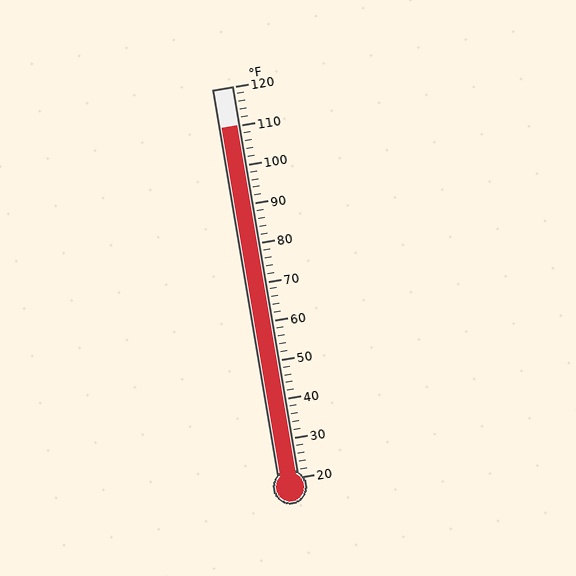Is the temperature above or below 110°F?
The temperature is at 110°F.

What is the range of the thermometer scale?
The thermometer scale ranges from 20°F to 120°F.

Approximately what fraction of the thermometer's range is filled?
The thermometer is filled to approximately 90% of its range.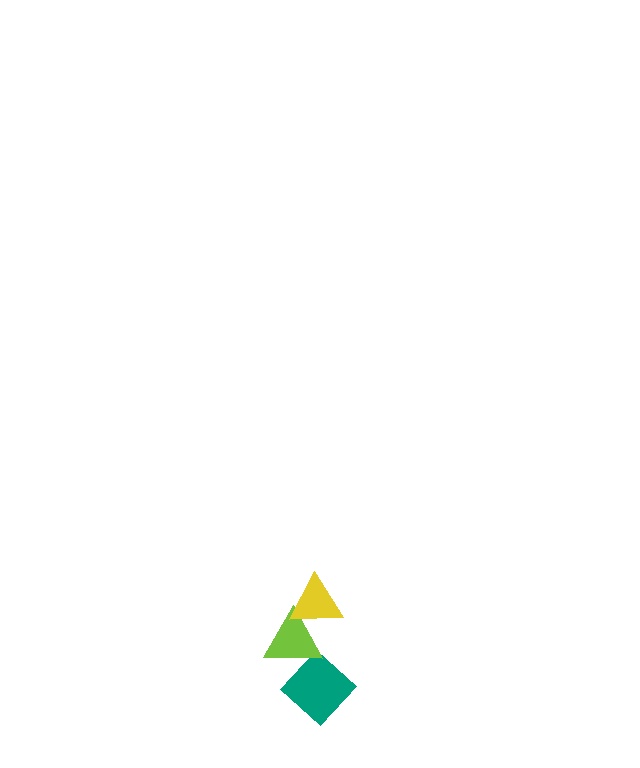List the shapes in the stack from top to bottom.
From top to bottom: the yellow triangle, the lime triangle, the teal diamond.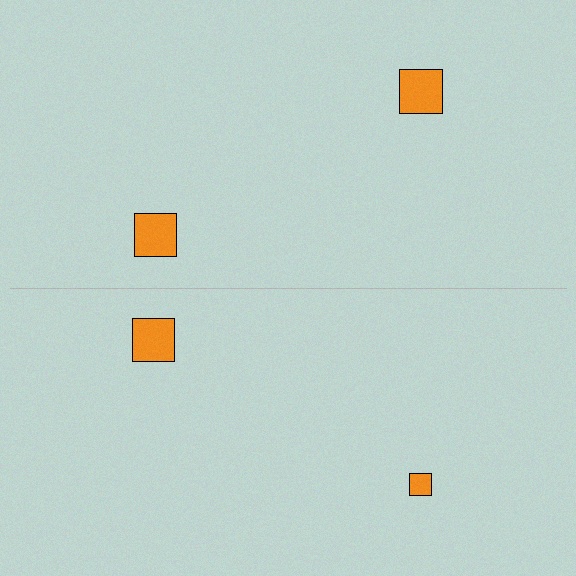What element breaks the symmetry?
The orange square on the bottom side has a different size than its mirror counterpart.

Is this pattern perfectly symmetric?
No, the pattern is not perfectly symmetric. The orange square on the bottom side has a different size than its mirror counterpart.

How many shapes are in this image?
There are 4 shapes in this image.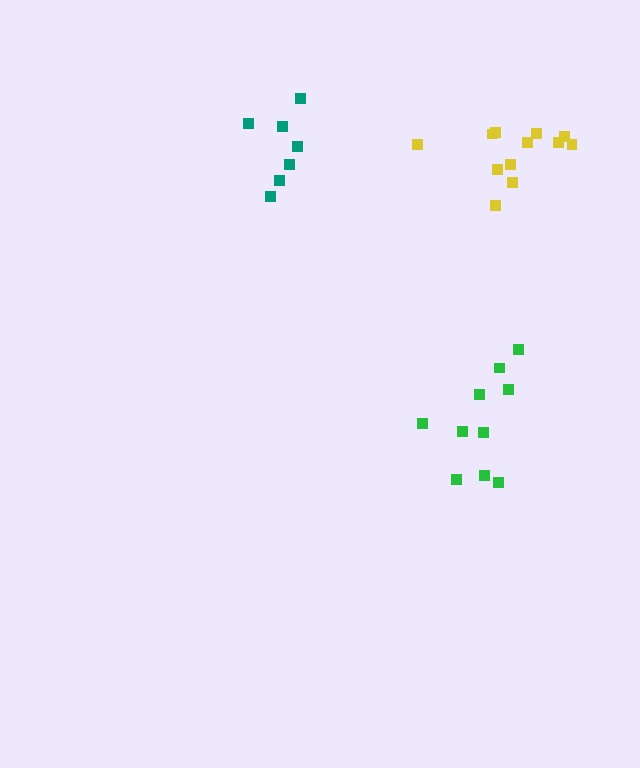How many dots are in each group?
Group 1: 10 dots, Group 2: 7 dots, Group 3: 12 dots (29 total).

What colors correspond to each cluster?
The clusters are colored: green, teal, yellow.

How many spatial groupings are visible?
There are 3 spatial groupings.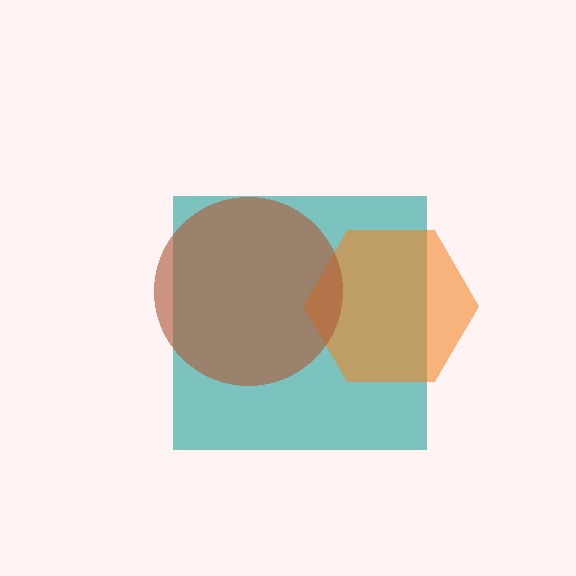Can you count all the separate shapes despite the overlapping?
Yes, there are 3 separate shapes.